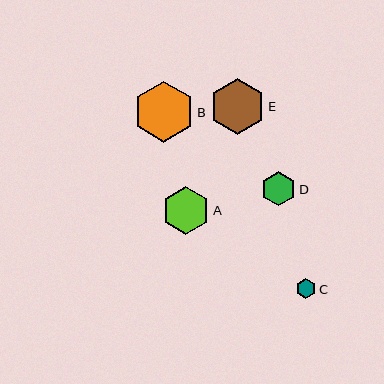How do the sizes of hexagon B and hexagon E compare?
Hexagon B and hexagon E are approximately the same size.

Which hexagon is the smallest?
Hexagon C is the smallest with a size of approximately 20 pixels.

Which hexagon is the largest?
Hexagon B is the largest with a size of approximately 61 pixels.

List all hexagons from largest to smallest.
From largest to smallest: B, E, A, D, C.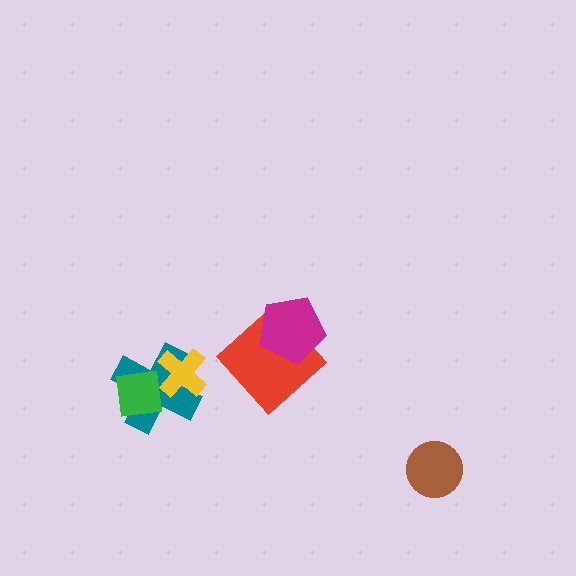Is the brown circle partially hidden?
No, no other shape covers it.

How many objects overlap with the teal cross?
2 objects overlap with the teal cross.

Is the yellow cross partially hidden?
Yes, it is partially covered by another shape.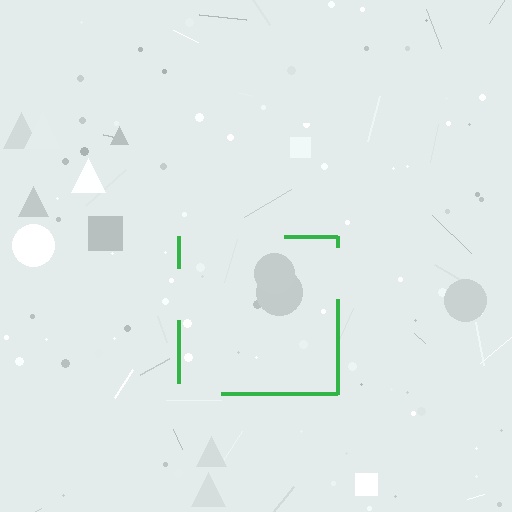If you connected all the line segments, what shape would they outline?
They would outline a square.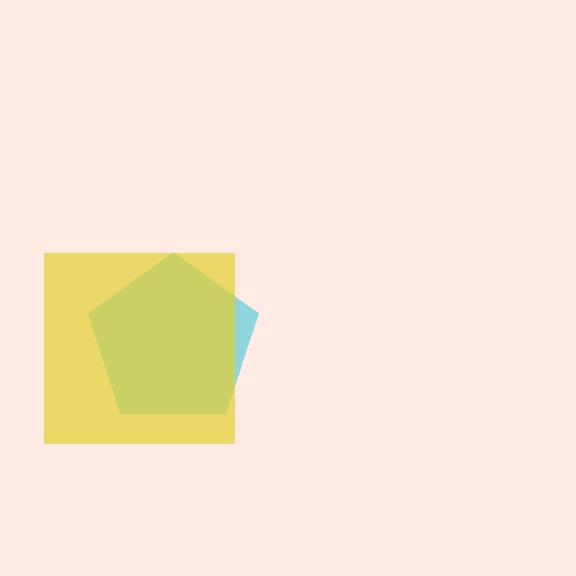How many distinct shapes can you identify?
There are 2 distinct shapes: a cyan pentagon, a yellow square.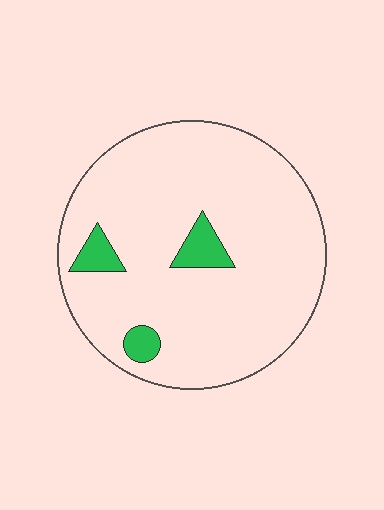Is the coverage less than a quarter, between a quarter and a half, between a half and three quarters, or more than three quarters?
Less than a quarter.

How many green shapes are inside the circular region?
3.